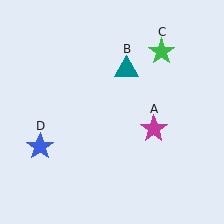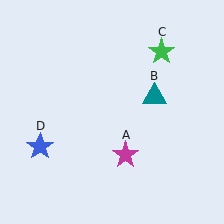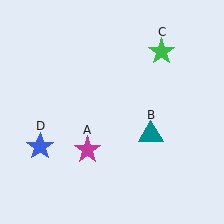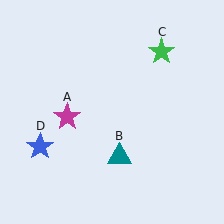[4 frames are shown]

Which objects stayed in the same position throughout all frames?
Green star (object C) and blue star (object D) remained stationary.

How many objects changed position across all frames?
2 objects changed position: magenta star (object A), teal triangle (object B).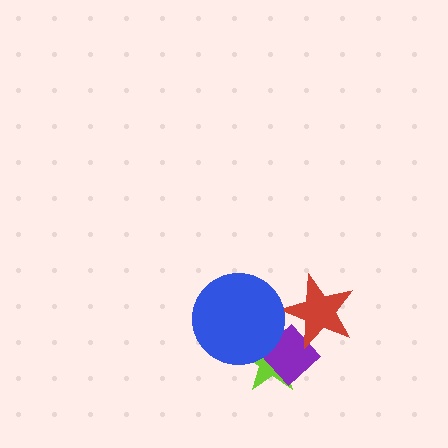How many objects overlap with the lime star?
2 objects overlap with the lime star.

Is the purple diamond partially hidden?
Yes, it is partially covered by another shape.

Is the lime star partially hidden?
Yes, it is partially covered by another shape.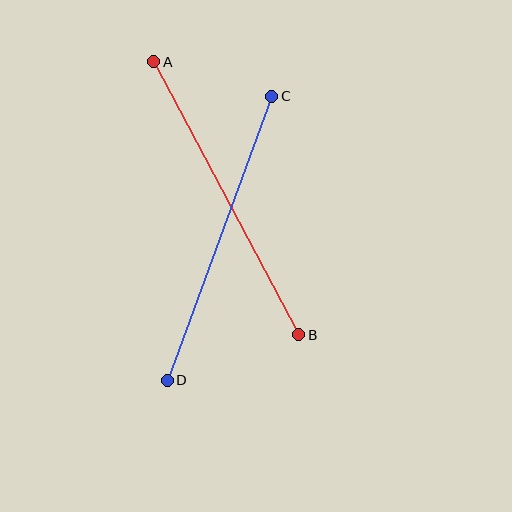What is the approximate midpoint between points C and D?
The midpoint is at approximately (220, 238) pixels.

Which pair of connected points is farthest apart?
Points A and B are farthest apart.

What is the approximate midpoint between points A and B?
The midpoint is at approximately (226, 198) pixels.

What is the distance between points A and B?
The distance is approximately 309 pixels.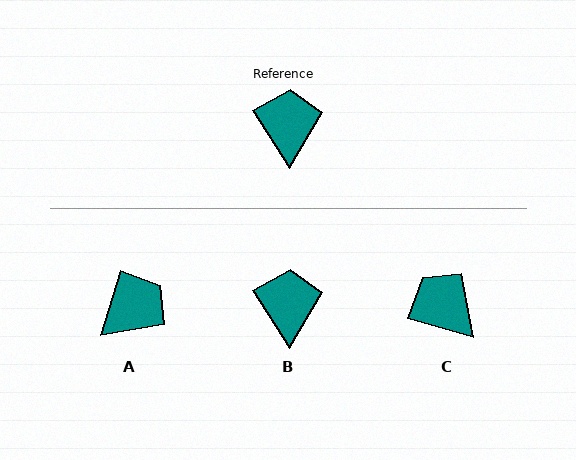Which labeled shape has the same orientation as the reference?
B.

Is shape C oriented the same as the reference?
No, it is off by about 41 degrees.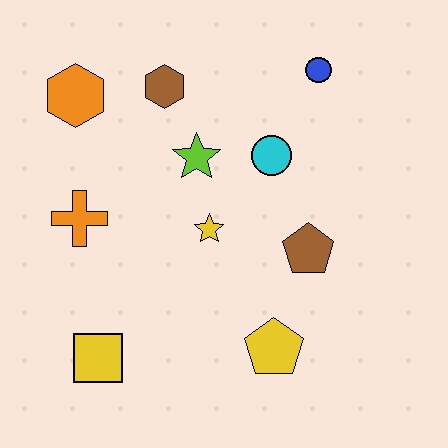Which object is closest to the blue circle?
The cyan circle is closest to the blue circle.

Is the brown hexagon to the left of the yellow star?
Yes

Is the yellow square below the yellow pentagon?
Yes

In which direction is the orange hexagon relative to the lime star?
The orange hexagon is to the left of the lime star.